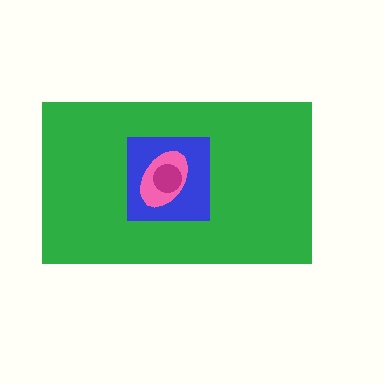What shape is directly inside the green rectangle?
The blue square.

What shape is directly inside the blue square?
The pink ellipse.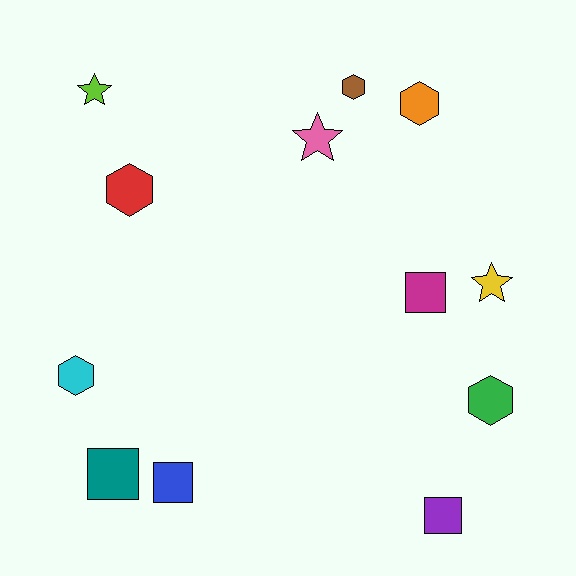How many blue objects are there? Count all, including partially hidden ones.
There is 1 blue object.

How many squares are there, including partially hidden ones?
There are 4 squares.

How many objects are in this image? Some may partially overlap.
There are 12 objects.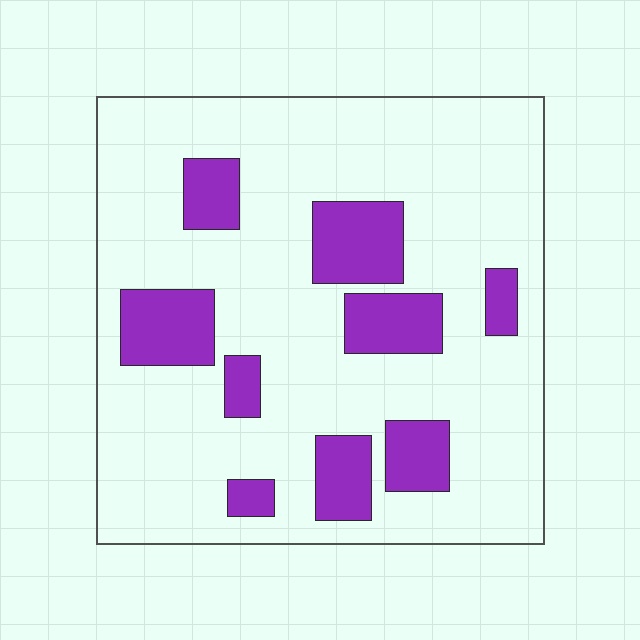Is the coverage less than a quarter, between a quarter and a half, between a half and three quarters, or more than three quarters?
Less than a quarter.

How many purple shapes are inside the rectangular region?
9.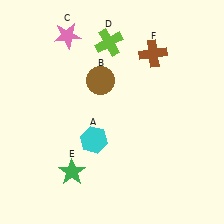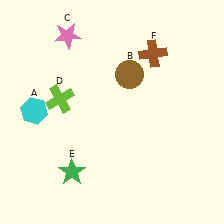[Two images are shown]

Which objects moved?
The objects that moved are: the cyan hexagon (A), the brown circle (B), the lime cross (D).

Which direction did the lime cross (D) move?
The lime cross (D) moved down.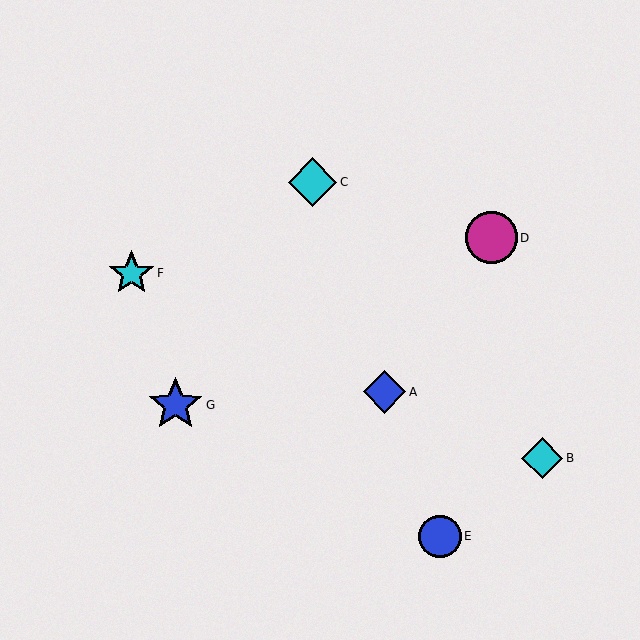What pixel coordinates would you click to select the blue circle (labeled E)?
Click at (440, 536) to select the blue circle E.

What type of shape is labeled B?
Shape B is a cyan diamond.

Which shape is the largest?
The blue star (labeled G) is the largest.